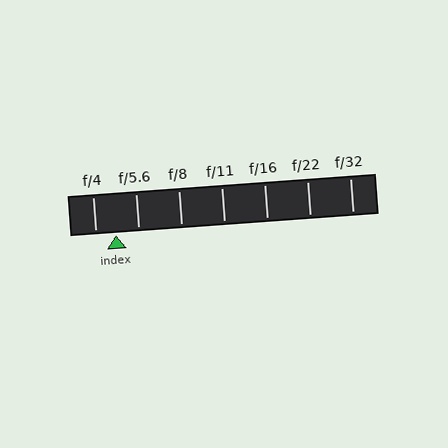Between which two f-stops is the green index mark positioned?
The index mark is between f/4 and f/5.6.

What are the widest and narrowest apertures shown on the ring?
The widest aperture shown is f/4 and the narrowest is f/32.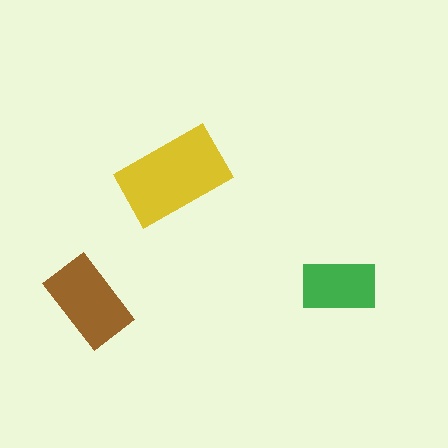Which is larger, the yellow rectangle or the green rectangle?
The yellow one.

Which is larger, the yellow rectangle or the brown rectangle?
The yellow one.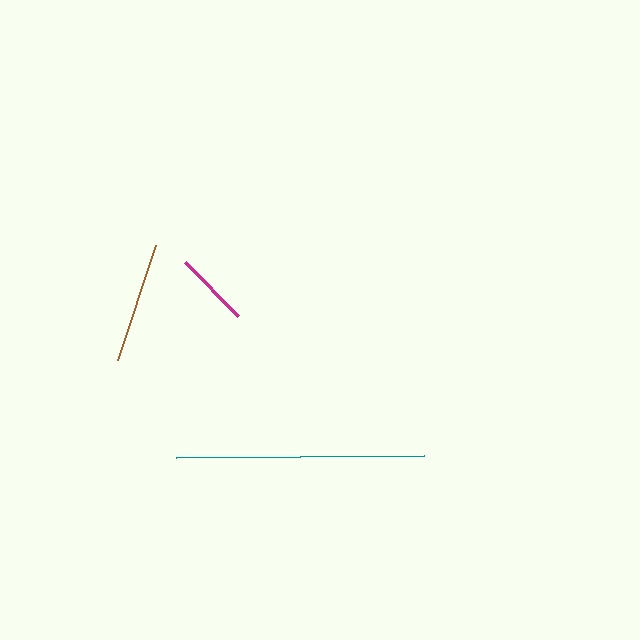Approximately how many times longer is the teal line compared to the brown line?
The teal line is approximately 2.1 times the length of the brown line.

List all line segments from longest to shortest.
From longest to shortest: teal, brown, magenta.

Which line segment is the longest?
The teal line is the longest at approximately 248 pixels.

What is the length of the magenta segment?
The magenta segment is approximately 76 pixels long.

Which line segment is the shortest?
The magenta line is the shortest at approximately 76 pixels.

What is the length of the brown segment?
The brown segment is approximately 120 pixels long.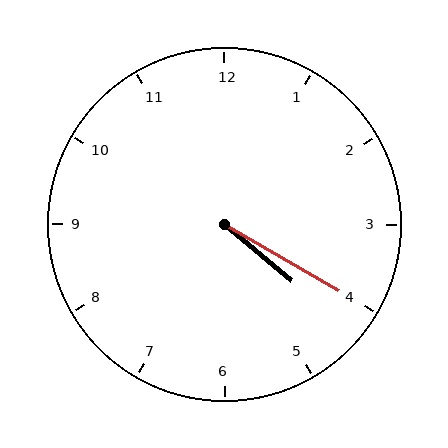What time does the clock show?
4:20.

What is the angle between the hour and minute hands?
Approximately 10 degrees.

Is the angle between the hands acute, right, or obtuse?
It is acute.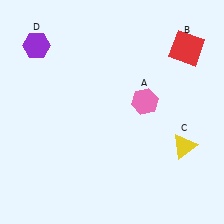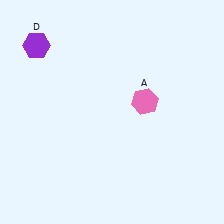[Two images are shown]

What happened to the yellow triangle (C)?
The yellow triangle (C) was removed in Image 2. It was in the bottom-right area of Image 1.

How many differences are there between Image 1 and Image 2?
There are 2 differences between the two images.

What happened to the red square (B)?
The red square (B) was removed in Image 2. It was in the top-right area of Image 1.